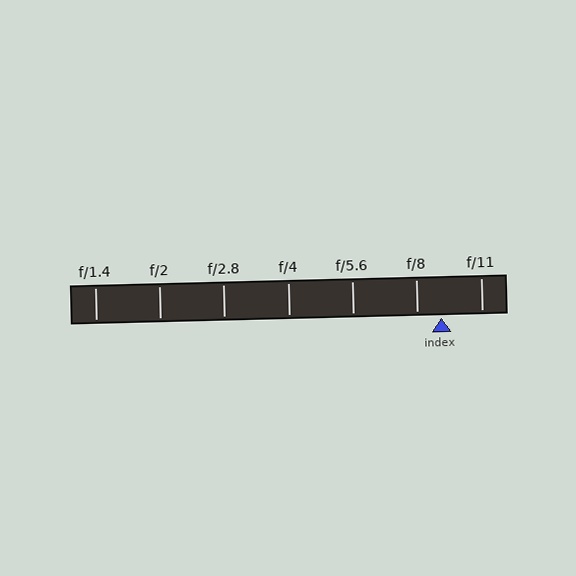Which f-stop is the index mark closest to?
The index mark is closest to f/8.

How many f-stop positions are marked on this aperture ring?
There are 7 f-stop positions marked.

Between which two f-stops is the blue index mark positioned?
The index mark is between f/8 and f/11.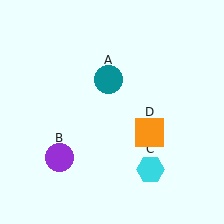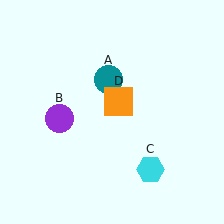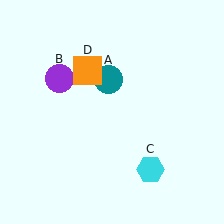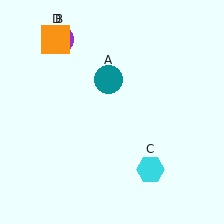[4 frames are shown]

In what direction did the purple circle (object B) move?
The purple circle (object B) moved up.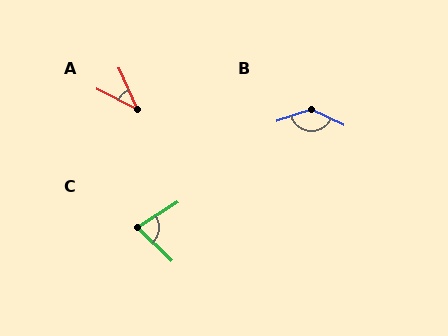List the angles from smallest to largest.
A (38°), C (77°), B (136°).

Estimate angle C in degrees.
Approximately 77 degrees.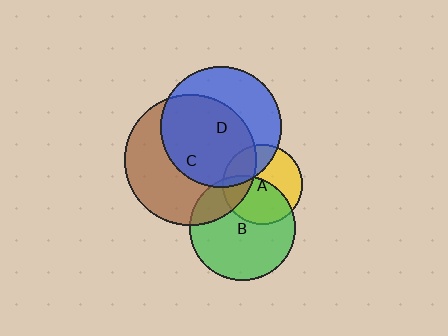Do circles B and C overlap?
Yes.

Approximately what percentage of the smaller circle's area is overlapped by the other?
Approximately 20%.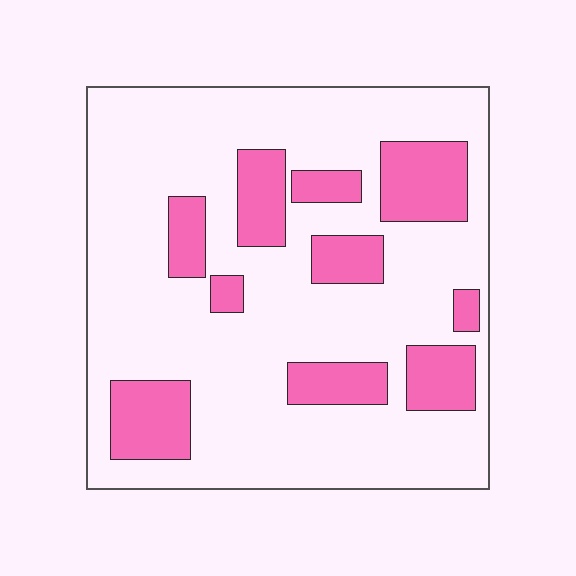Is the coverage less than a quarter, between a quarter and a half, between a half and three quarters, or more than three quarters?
Less than a quarter.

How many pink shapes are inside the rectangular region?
10.